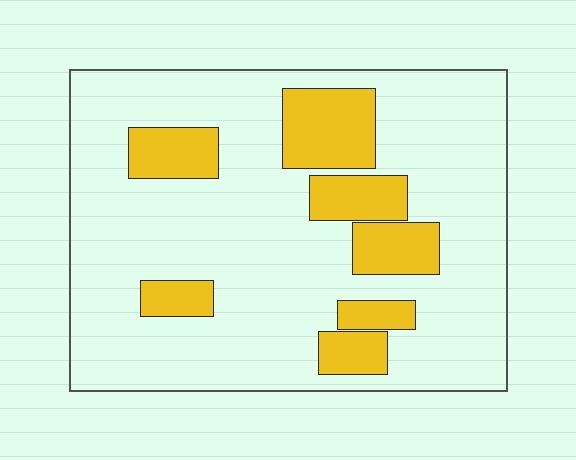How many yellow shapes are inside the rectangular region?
7.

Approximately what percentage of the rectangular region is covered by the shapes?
Approximately 20%.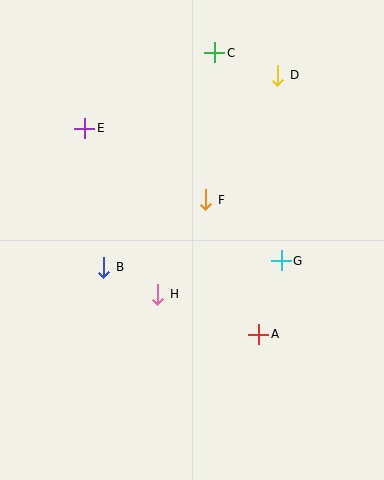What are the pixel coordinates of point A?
Point A is at (259, 334).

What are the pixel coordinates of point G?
Point G is at (281, 261).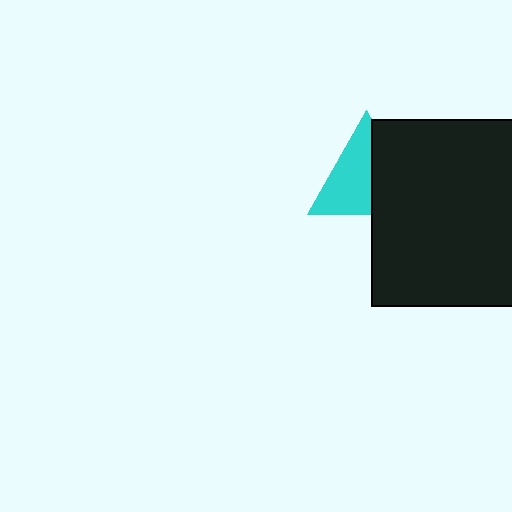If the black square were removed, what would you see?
You would see the complete cyan triangle.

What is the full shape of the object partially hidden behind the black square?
The partially hidden object is a cyan triangle.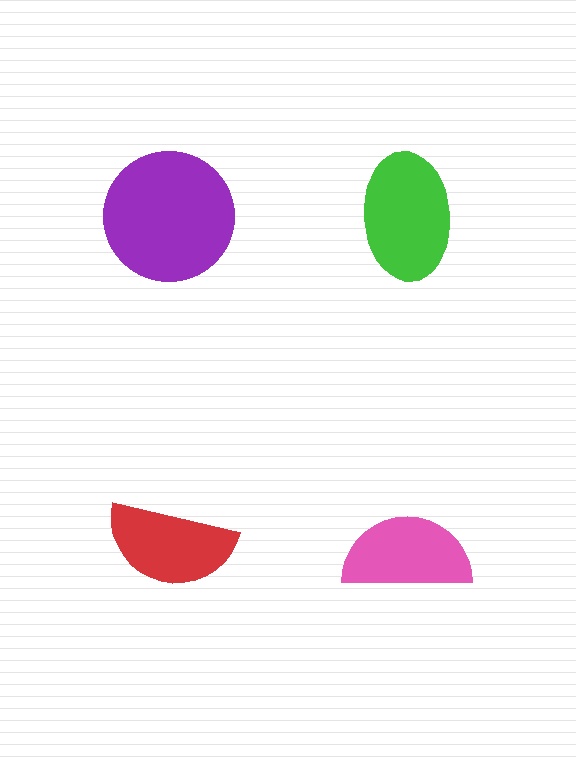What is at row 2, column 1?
A red semicircle.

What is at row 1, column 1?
A purple circle.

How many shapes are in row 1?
2 shapes.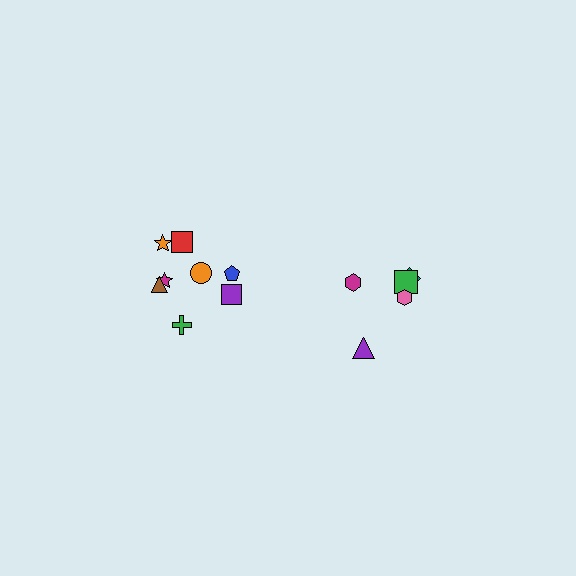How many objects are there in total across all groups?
There are 13 objects.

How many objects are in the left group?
There are 8 objects.